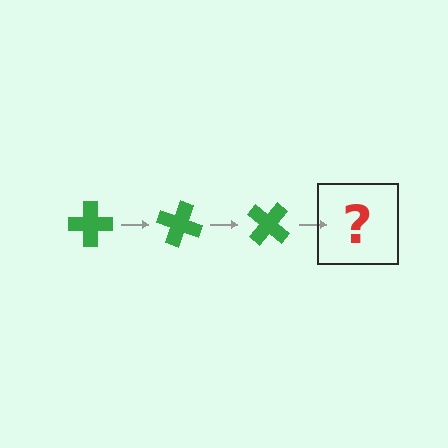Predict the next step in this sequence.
The next step is a green cross rotated 60 degrees.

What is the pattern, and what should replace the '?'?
The pattern is that the cross rotates 20 degrees each step. The '?' should be a green cross rotated 60 degrees.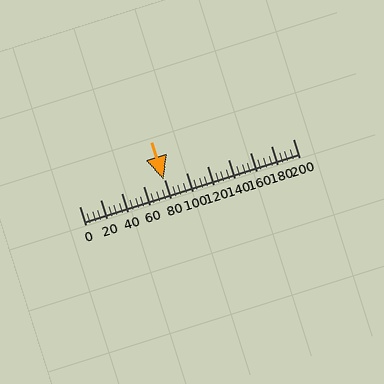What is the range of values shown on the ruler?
The ruler shows values from 0 to 200.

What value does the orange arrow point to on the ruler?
The orange arrow points to approximately 79.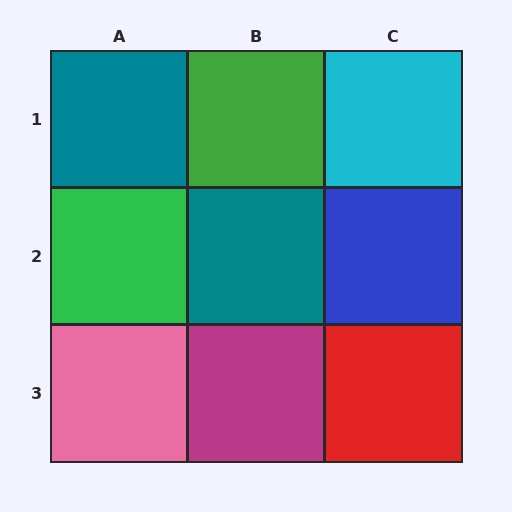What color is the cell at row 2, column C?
Blue.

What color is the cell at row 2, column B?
Teal.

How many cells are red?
1 cell is red.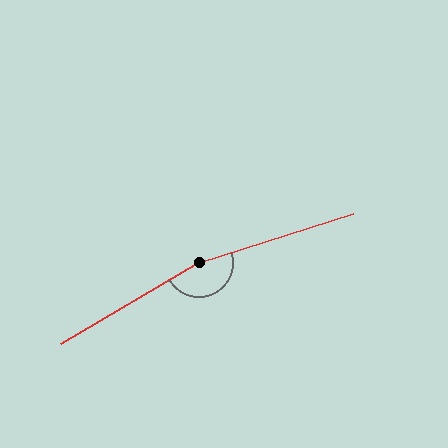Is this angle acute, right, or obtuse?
It is obtuse.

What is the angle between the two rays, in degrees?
Approximately 167 degrees.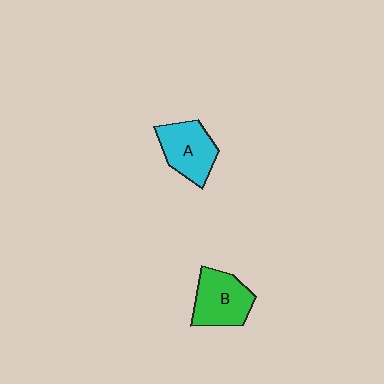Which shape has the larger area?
Shape B (green).